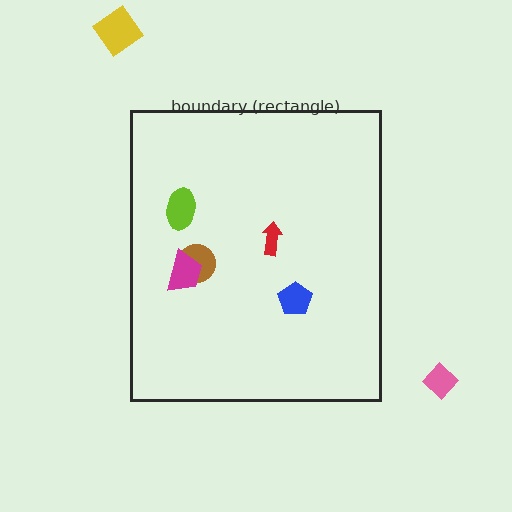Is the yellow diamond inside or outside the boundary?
Outside.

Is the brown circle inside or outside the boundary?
Inside.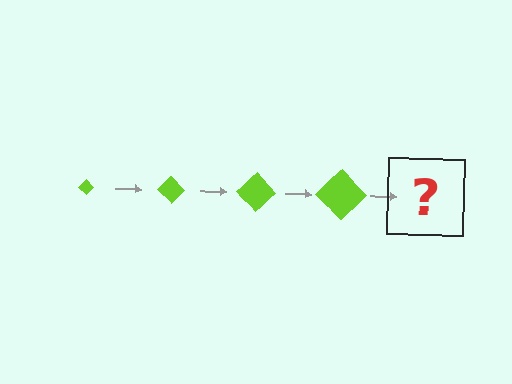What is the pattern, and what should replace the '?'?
The pattern is that the diamond gets progressively larger each step. The '?' should be a lime diamond, larger than the previous one.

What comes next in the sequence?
The next element should be a lime diamond, larger than the previous one.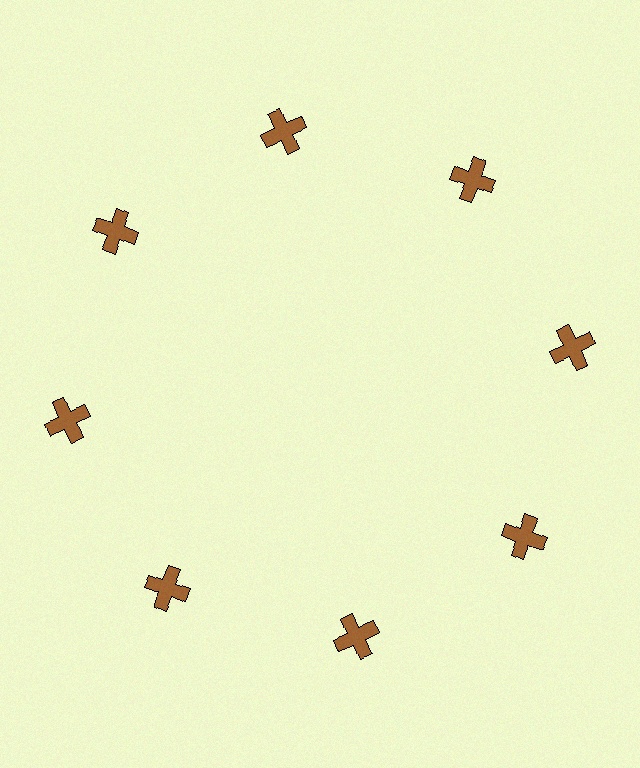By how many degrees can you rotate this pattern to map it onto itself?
The pattern maps onto itself every 45 degrees of rotation.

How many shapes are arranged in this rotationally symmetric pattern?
There are 8 shapes, arranged in 8 groups of 1.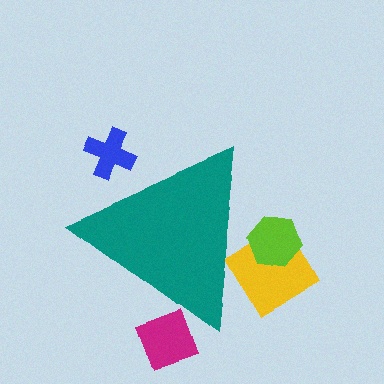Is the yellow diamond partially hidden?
Yes, the yellow diamond is partially hidden behind the teal triangle.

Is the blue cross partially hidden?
Yes, the blue cross is partially hidden behind the teal triangle.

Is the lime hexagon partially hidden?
Yes, the lime hexagon is partially hidden behind the teal triangle.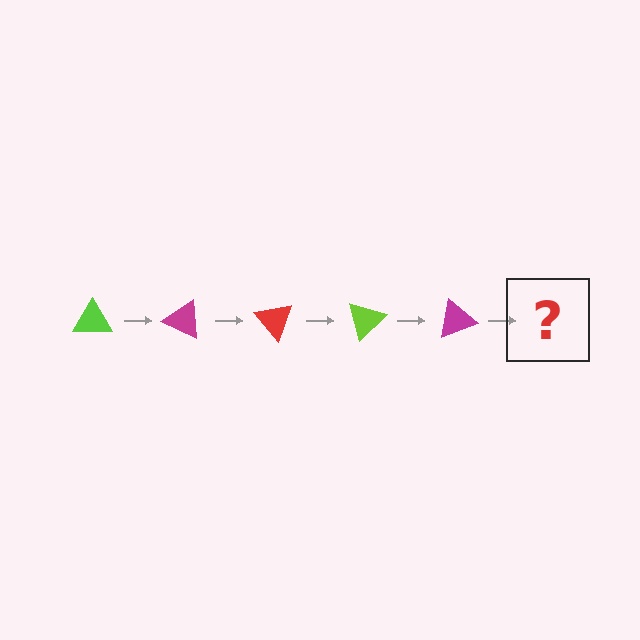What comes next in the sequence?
The next element should be a red triangle, rotated 125 degrees from the start.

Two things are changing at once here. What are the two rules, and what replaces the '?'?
The two rules are that it rotates 25 degrees each step and the color cycles through lime, magenta, and red. The '?' should be a red triangle, rotated 125 degrees from the start.